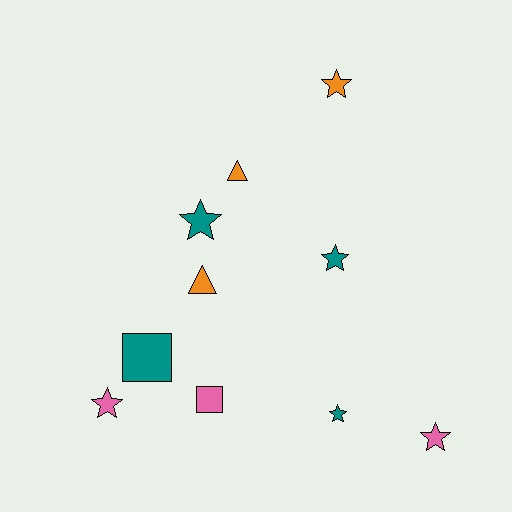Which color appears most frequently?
Teal, with 4 objects.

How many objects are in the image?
There are 10 objects.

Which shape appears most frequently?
Star, with 6 objects.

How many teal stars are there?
There are 3 teal stars.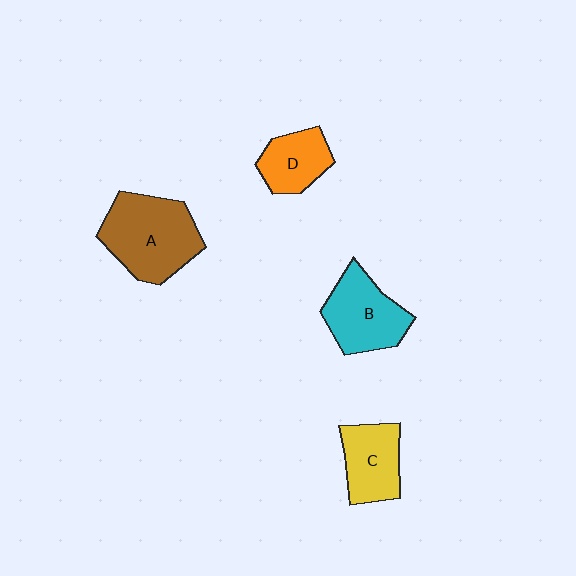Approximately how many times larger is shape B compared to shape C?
Approximately 1.2 times.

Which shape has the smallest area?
Shape D (orange).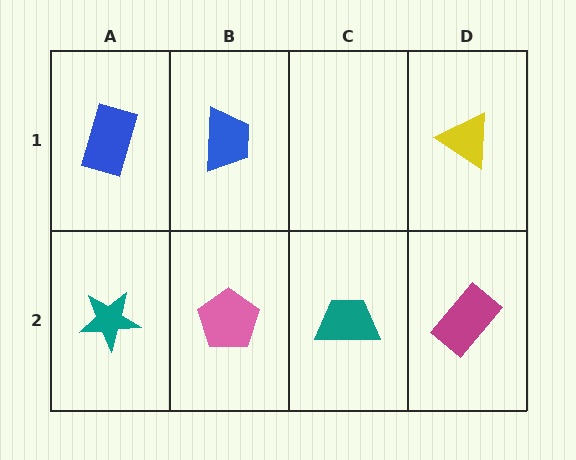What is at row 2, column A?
A teal star.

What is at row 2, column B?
A pink pentagon.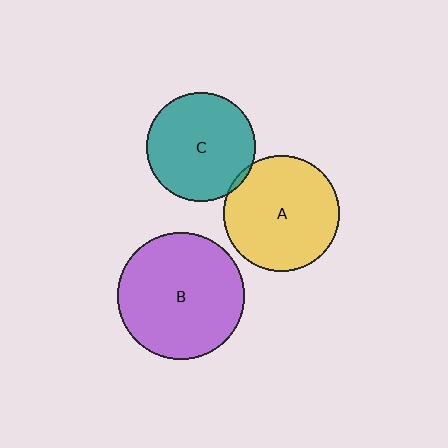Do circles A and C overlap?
Yes.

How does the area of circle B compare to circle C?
Approximately 1.3 times.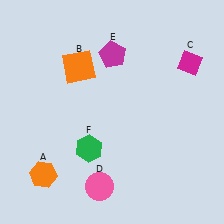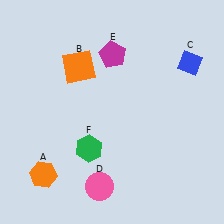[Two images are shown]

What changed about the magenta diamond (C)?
In Image 1, C is magenta. In Image 2, it changed to blue.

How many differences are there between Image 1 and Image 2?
There is 1 difference between the two images.